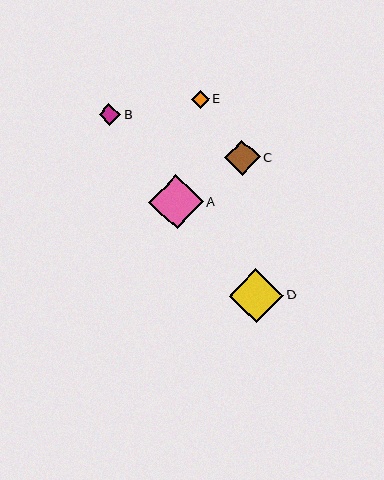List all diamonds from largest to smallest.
From largest to smallest: A, D, C, B, E.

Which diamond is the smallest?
Diamond E is the smallest with a size of approximately 18 pixels.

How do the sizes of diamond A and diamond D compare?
Diamond A and diamond D are approximately the same size.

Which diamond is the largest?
Diamond A is the largest with a size of approximately 54 pixels.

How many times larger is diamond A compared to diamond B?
Diamond A is approximately 2.5 times the size of diamond B.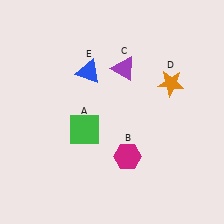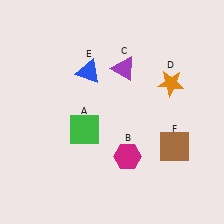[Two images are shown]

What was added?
A brown square (F) was added in Image 2.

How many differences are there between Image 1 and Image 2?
There is 1 difference between the two images.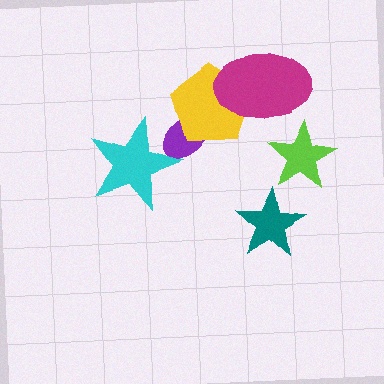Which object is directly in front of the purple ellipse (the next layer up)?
The cyan star is directly in front of the purple ellipse.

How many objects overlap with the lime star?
0 objects overlap with the lime star.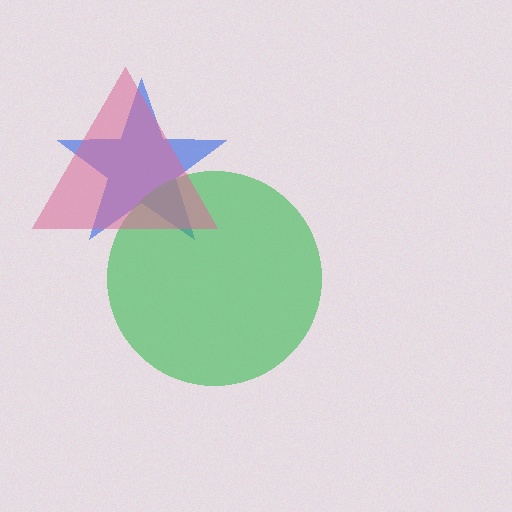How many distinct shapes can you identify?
There are 3 distinct shapes: a blue star, a green circle, a pink triangle.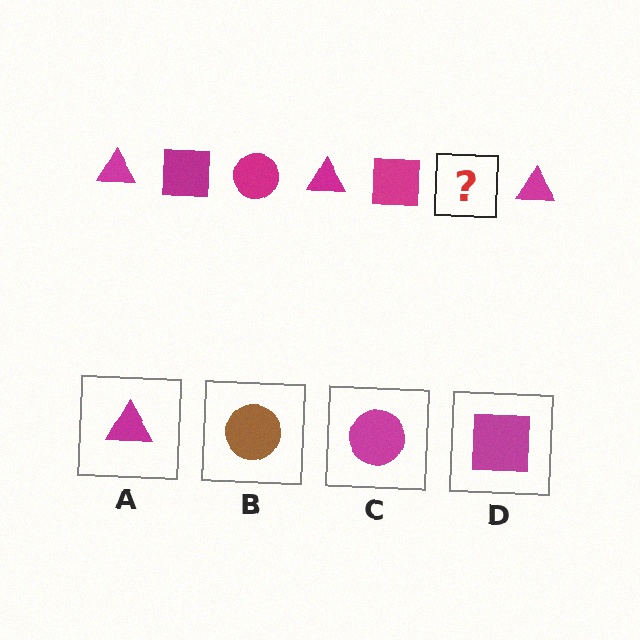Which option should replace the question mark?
Option C.